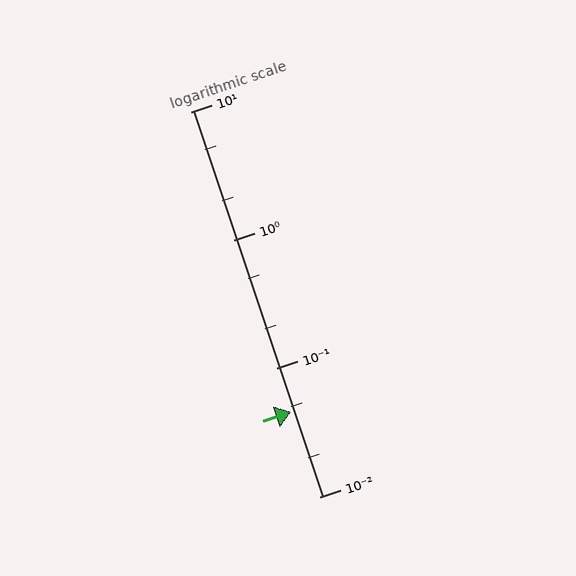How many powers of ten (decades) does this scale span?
The scale spans 3 decades, from 0.01 to 10.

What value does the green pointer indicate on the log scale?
The pointer indicates approximately 0.046.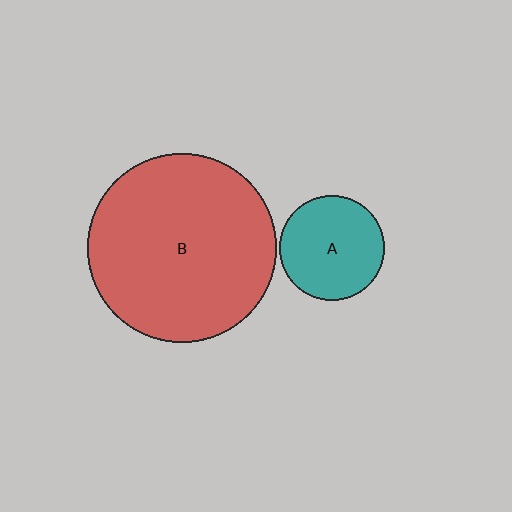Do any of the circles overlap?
No, none of the circles overlap.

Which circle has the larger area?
Circle B (red).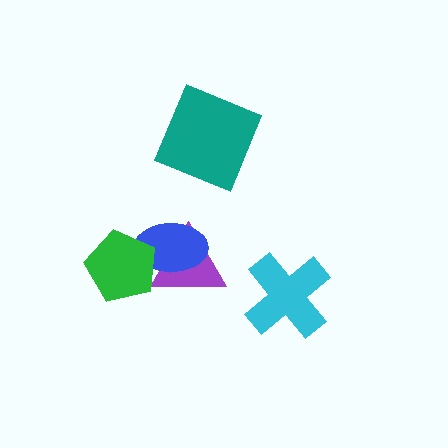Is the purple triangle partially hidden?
Yes, it is partially covered by another shape.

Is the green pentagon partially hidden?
No, no other shape covers it.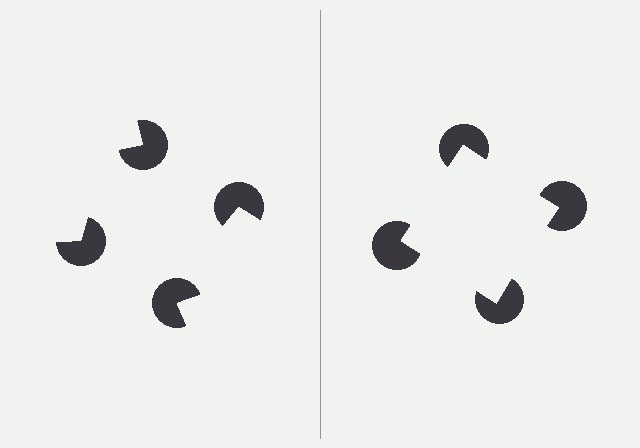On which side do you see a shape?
An illusory square appears on the right side. On the left side the wedge cuts are rotated, so no coherent shape forms.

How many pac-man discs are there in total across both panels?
8 — 4 on each side.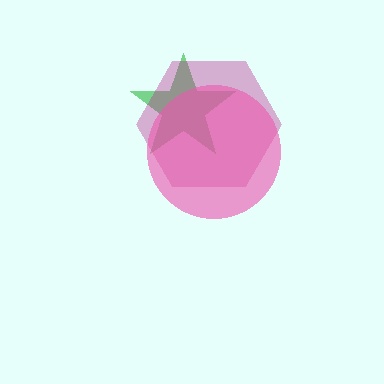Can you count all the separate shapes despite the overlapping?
Yes, there are 3 separate shapes.